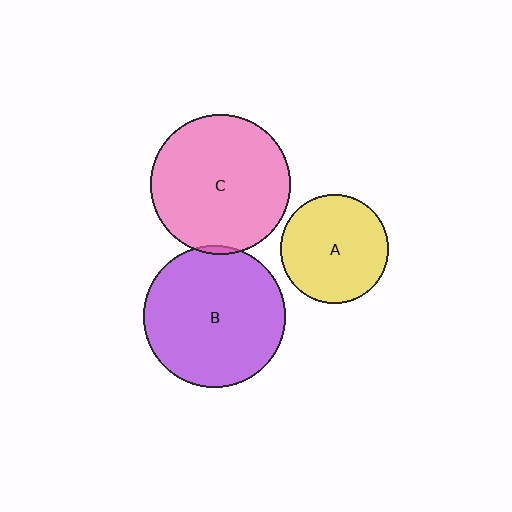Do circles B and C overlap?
Yes.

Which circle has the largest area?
Circle B (purple).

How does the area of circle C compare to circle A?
Approximately 1.7 times.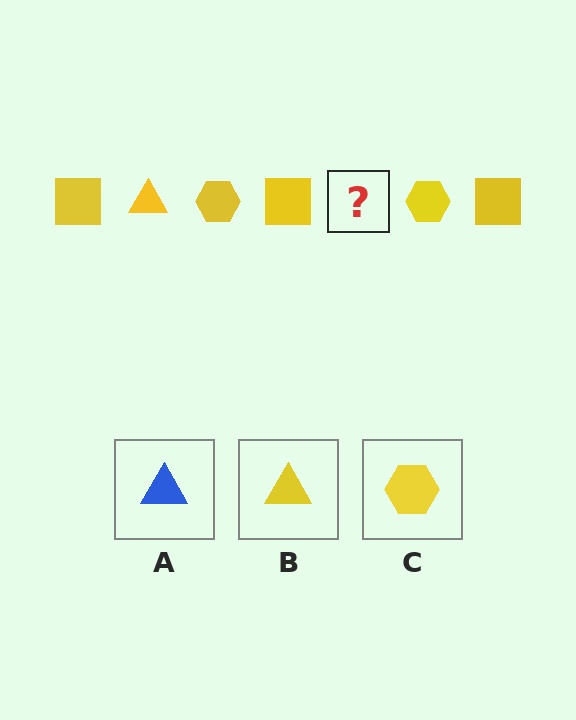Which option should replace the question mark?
Option B.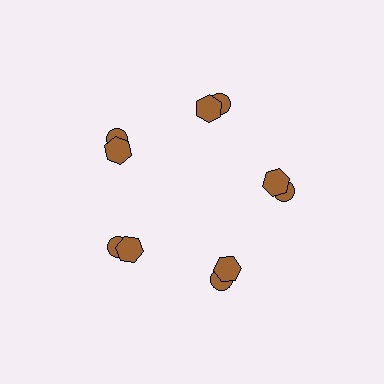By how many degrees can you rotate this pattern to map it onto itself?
The pattern maps onto itself every 72 degrees of rotation.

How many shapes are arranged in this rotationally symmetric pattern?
There are 10 shapes, arranged in 5 groups of 2.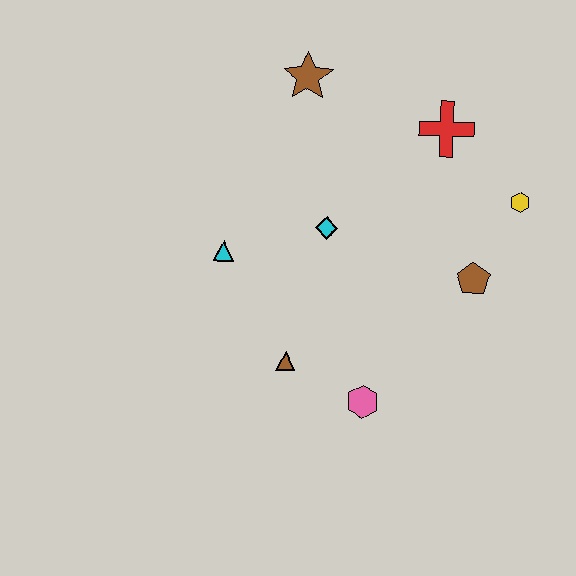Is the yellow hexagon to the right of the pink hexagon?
Yes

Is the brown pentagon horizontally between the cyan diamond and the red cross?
No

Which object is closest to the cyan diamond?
The cyan triangle is closest to the cyan diamond.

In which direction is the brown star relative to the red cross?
The brown star is to the left of the red cross.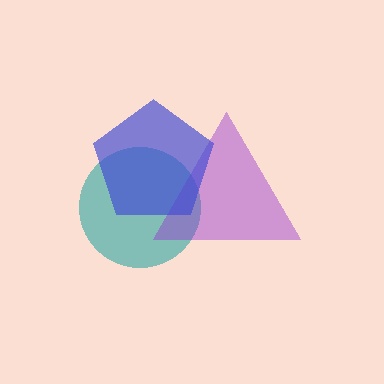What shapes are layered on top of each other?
The layered shapes are: a teal circle, a purple triangle, a blue pentagon.